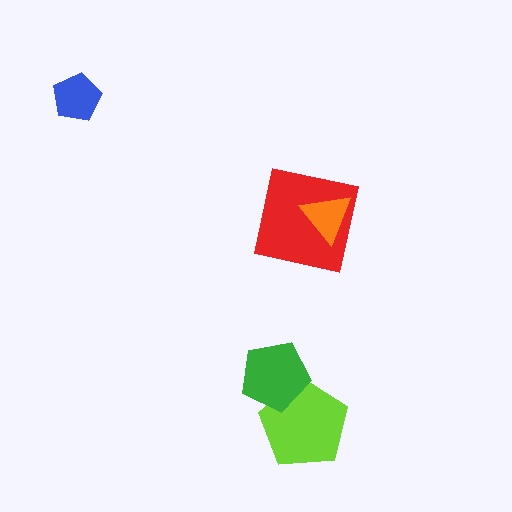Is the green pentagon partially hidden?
No, no other shape covers it.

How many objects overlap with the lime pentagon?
1 object overlaps with the lime pentagon.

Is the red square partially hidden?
Yes, it is partially covered by another shape.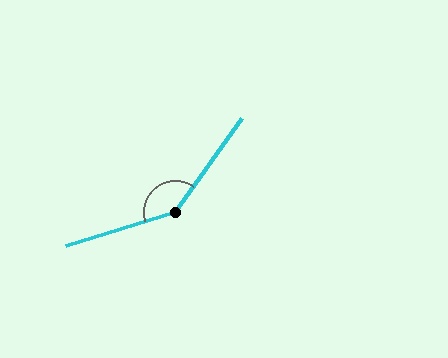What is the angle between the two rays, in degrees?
Approximately 143 degrees.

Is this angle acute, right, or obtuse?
It is obtuse.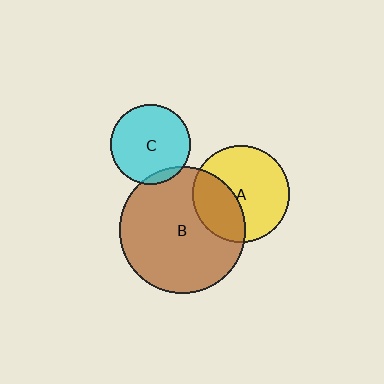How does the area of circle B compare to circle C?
Approximately 2.5 times.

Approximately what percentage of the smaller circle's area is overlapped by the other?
Approximately 10%.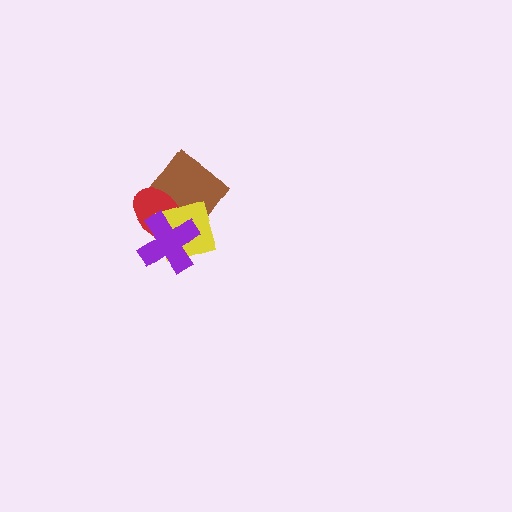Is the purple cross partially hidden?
No, no other shape covers it.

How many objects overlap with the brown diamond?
3 objects overlap with the brown diamond.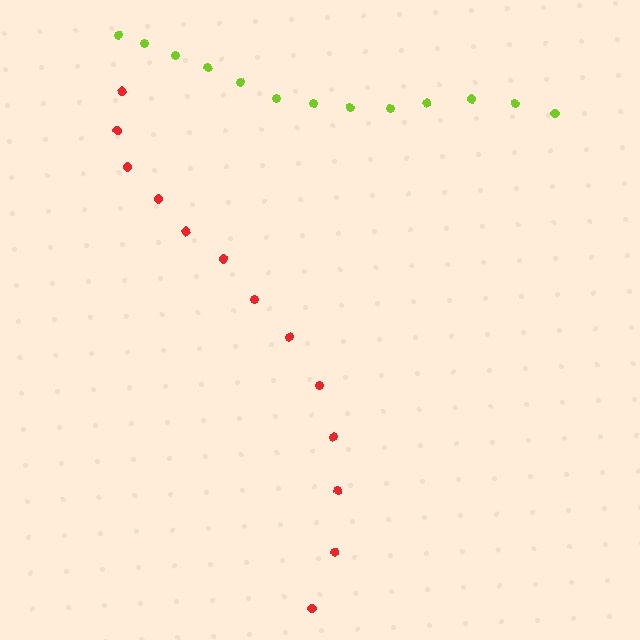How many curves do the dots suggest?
There are 2 distinct paths.